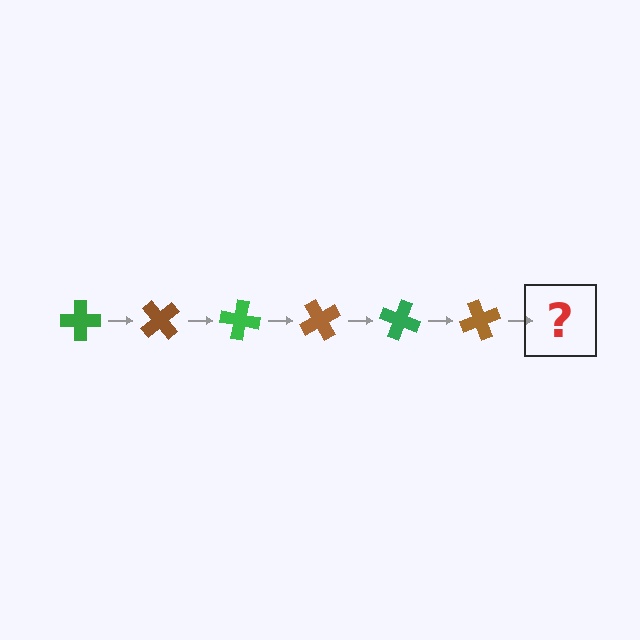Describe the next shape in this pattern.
It should be a green cross, rotated 300 degrees from the start.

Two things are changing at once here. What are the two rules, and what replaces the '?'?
The two rules are that it rotates 50 degrees each step and the color cycles through green and brown. The '?' should be a green cross, rotated 300 degrees from the start.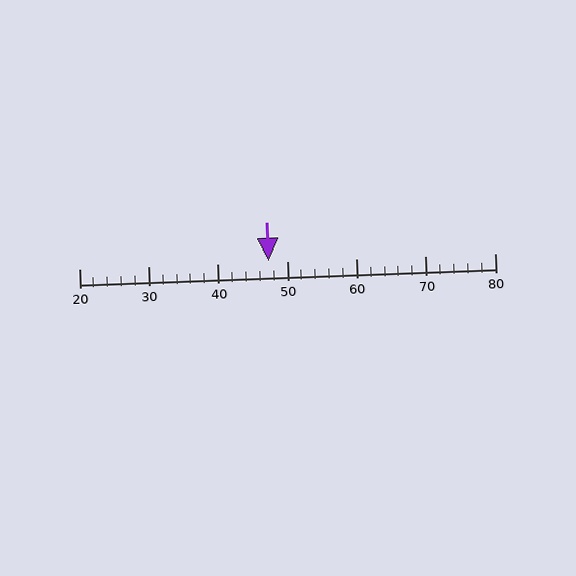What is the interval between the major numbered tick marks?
The major tick marks are spaced 10 units apart.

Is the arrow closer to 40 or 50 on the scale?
The arrow is closer to 50.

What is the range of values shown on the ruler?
The ruler shows values from 20 to 80.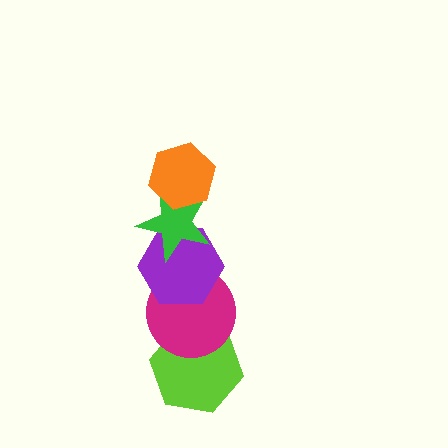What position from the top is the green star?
The green star is 2nd from the top.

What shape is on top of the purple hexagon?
The green star is on top of the purple hexagon.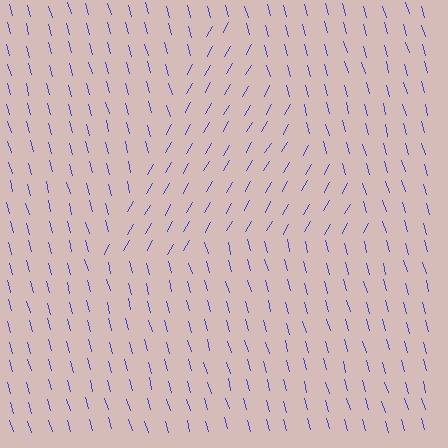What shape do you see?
I see a triangle.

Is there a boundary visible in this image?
Yes, there is a texture boundary formed by a change in line orientation.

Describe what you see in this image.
The image is filled with small blue line segments. A triangle region in the image has lines oriented differently from the surrounding lines, creating a visible texture boundary.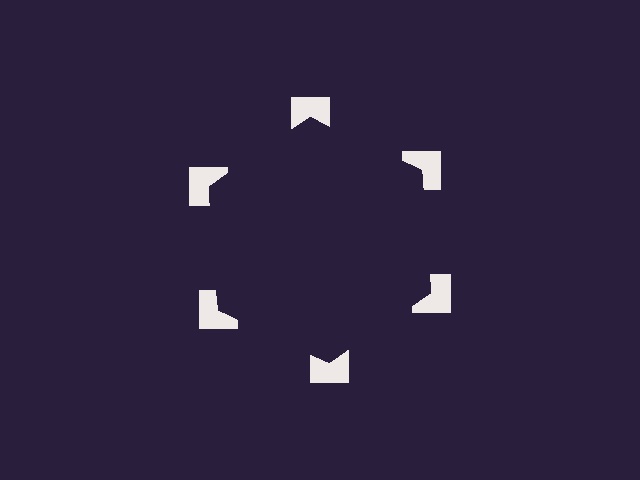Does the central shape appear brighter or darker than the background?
It typically appears slightly darker than the background, even though no actual brightness change is drawn.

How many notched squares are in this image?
There are 6 — one at each vertex of the illusory hexagon.